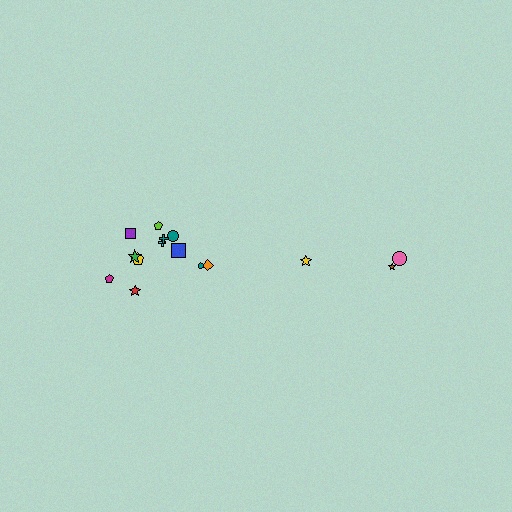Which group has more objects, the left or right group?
The left group.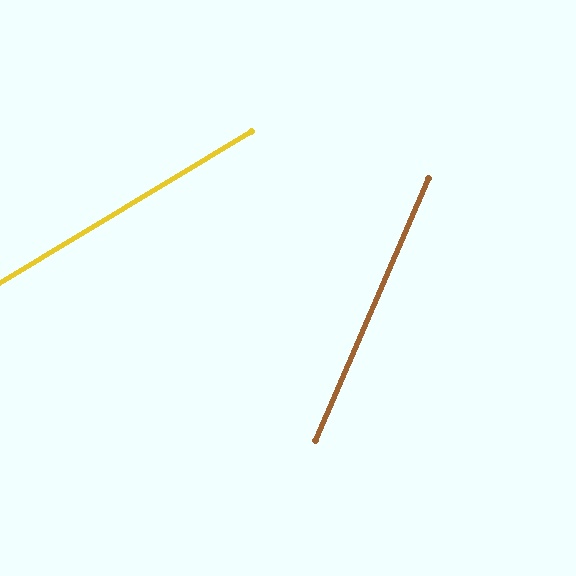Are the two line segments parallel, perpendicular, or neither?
Neither parallel nor perpendicular — they differ by about 36°.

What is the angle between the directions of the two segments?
Approximately 36 degrees.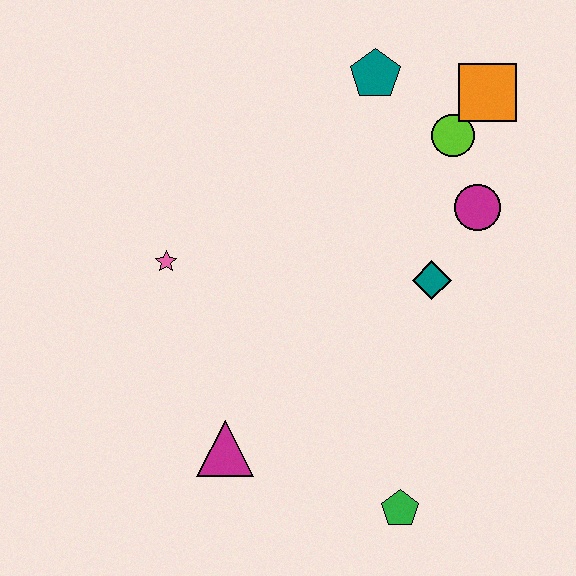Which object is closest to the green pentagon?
The magenta triangle is closest to the green pentagon.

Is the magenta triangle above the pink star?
No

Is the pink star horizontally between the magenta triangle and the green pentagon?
No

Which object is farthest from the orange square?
The magenta triangle is farthest from the orange square.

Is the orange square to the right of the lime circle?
Yes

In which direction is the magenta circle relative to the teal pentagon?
The magenta circle is below the teal pentagon.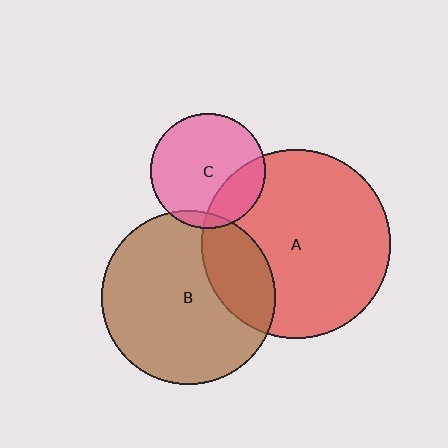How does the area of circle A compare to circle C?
Approximately 2.7 times.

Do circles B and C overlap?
Yes.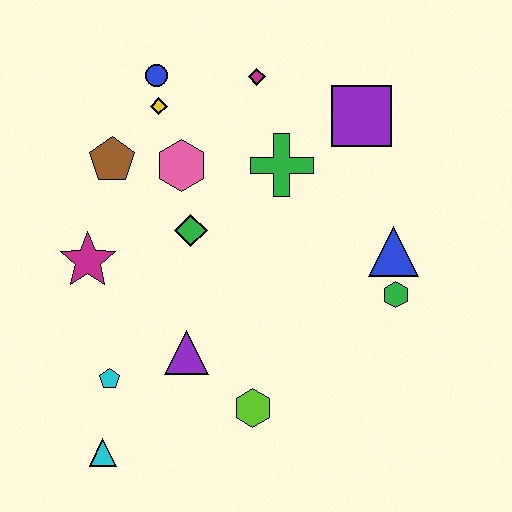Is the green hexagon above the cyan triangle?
Yes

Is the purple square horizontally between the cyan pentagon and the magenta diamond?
No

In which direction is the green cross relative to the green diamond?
The green cross is to the right of the green diamond.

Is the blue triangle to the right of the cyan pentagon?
Yes